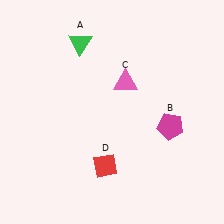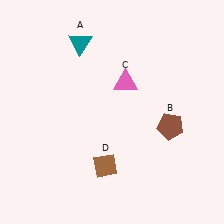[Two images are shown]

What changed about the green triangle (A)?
In Image 1, A is green. In Image 2, it changed to teal.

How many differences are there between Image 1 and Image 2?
There are 3 differences between the two images.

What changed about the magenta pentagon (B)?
In Image 1, B is magenta. In Image 2, it changed to brown.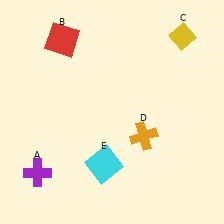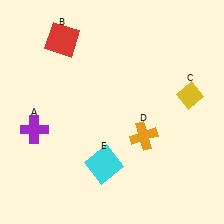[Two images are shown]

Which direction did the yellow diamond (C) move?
The yellow diamond (C) moved down.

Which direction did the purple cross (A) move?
The purple cross (A) moved up.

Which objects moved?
The objects that moved are: the purple cross (A), the yellow diamond (C).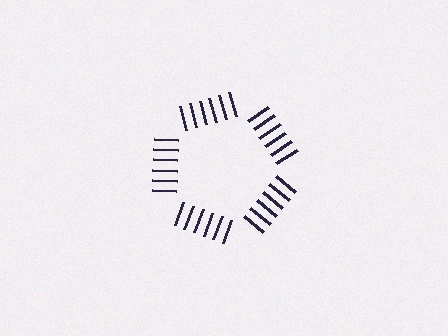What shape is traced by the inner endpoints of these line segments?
An illusory pentagon — the line segments terminate on its edges but no continuous stroke is drawn.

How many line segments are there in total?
30 — 6 along each of the 5 edges.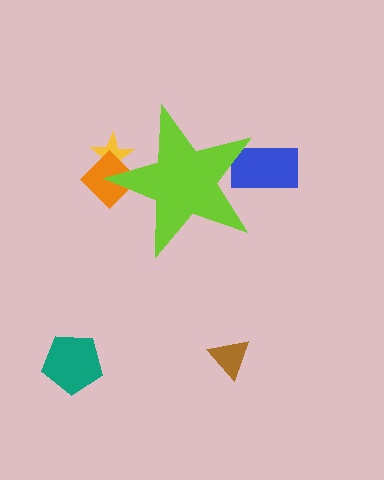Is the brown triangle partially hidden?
No, the brown triangle is fully visible.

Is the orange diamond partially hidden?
Yes, the orange diamond is partially hidden behind the lime star.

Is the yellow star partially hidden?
Yes, the yellow star is partially hidden behind the lime star.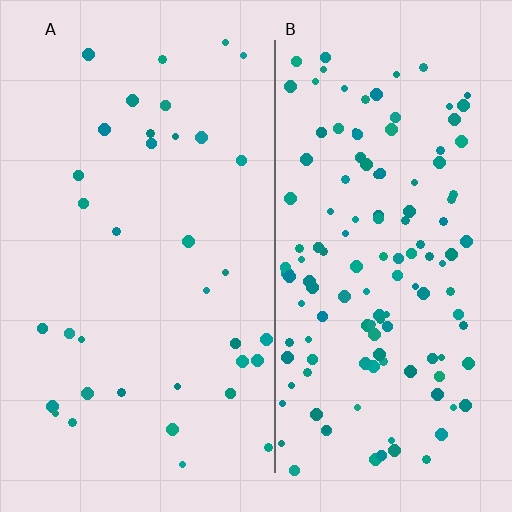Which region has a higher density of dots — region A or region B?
B (the right).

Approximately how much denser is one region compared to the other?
Approximately 3.7× — region B over region A.